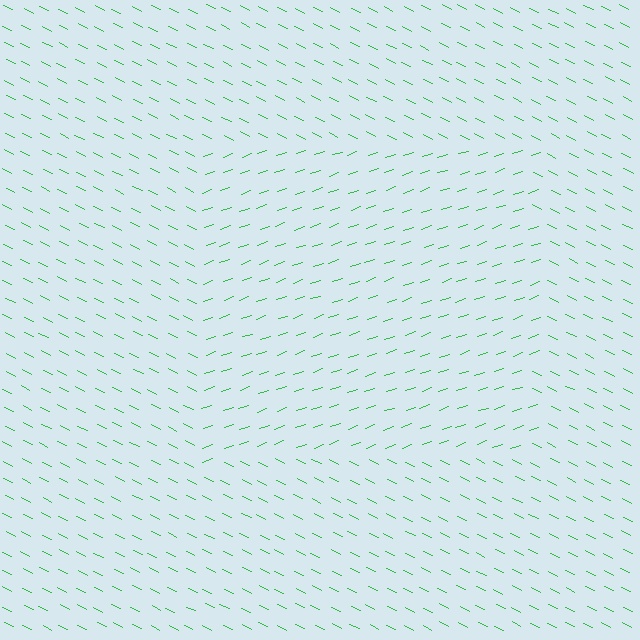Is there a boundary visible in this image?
Yes, there is a texture boundary formed by a change in line orientation.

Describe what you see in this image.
The image is filled with small green line segments. A rectangle region in the image has lines oriented differently from the surrounding lines, creating a visible texture boundary.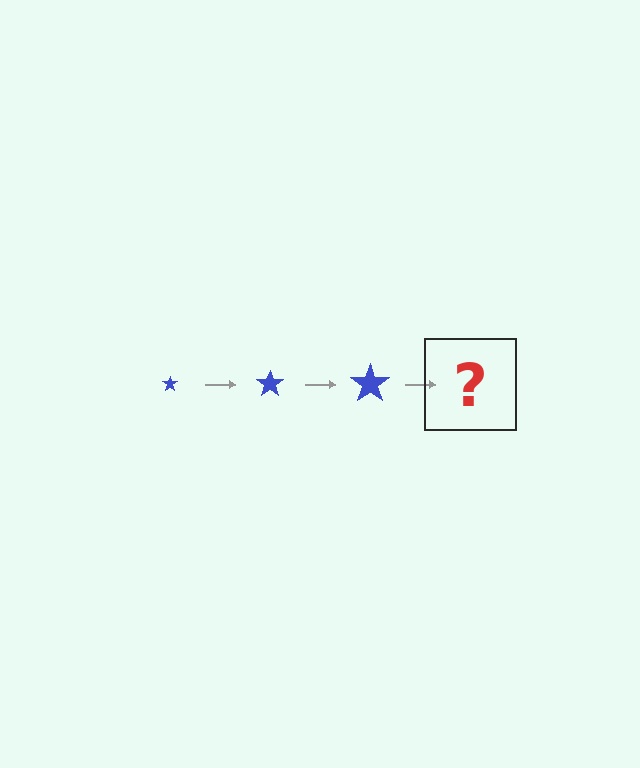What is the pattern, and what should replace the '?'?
The pattern is that the star gets progressively larger each step. The '?' should be a blue star, larger than the previous one.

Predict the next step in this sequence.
The next step is a blue star, larger than the previous one.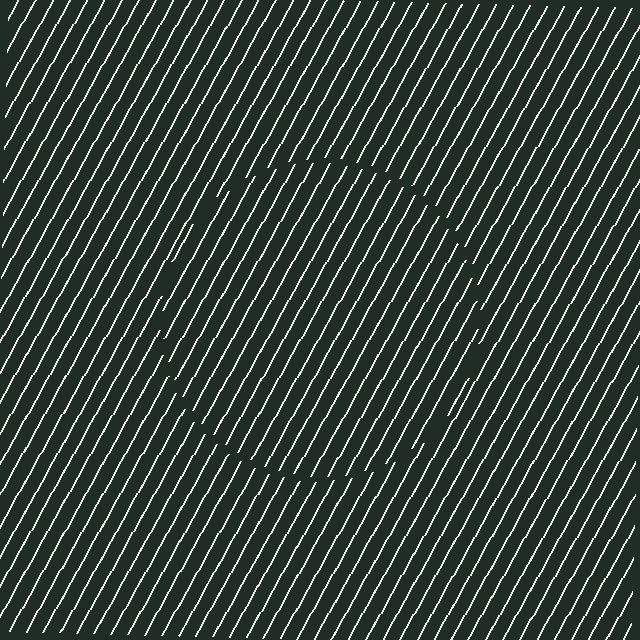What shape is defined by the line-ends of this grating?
An illusory circle. The interior of the shape contains the same grating, shifted by half a period — the contour is defined by the phase discontinuity where line-ends from the inner and outer gratings abut.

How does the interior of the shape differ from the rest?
The interior of the shape contains the same grating, shifted by half a period — the contour is defined by the phase discontinuity where line-ends from the inner and outer gratings abut.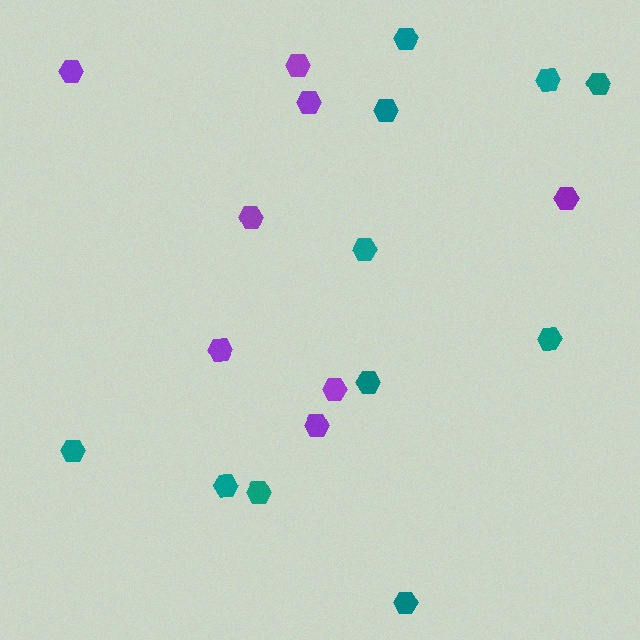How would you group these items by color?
There are 2 groups: one group of teal hexagons (11) and one group of purple hexagons (8).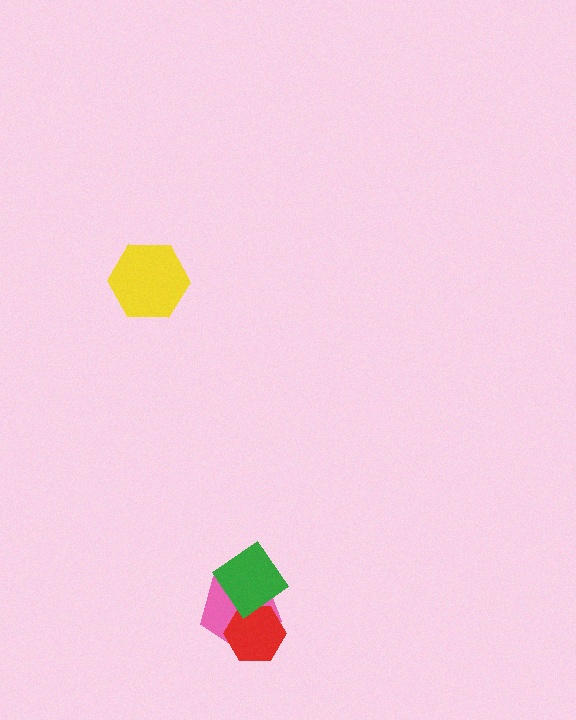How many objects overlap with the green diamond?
2 objects overlap with the green diamond.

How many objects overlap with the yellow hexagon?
0 objects overlap with the yellow hexagon.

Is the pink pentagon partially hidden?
Yes, it is partially covered by another shape.